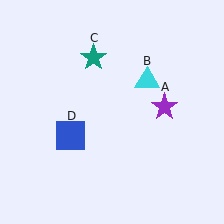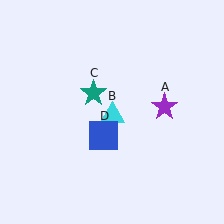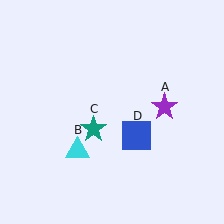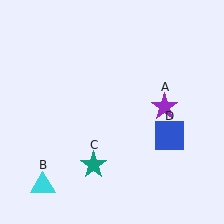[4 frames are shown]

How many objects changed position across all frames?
3 objects changed position: cyan triangle (object B), teal star (object C), blue square (object D).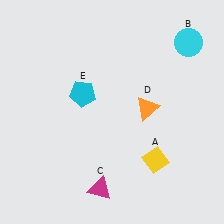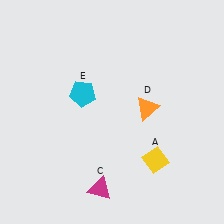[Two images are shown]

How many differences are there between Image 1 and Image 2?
There is 1 difference between the two images.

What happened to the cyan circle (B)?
The cyan circle (B) was removed in Image 2. It was in the top-right area of Image 1.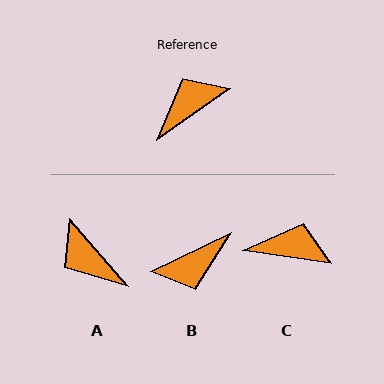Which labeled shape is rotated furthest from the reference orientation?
B, about 170 degrees away.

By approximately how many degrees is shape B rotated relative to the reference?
Approximately 170 degrees counter-clockwise.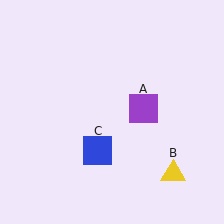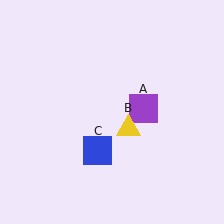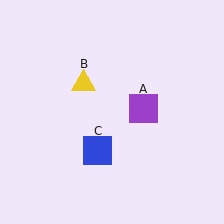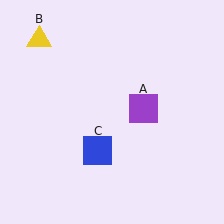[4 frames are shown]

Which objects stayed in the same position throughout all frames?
Purple square (object A) and blue square (object C) remained stationary.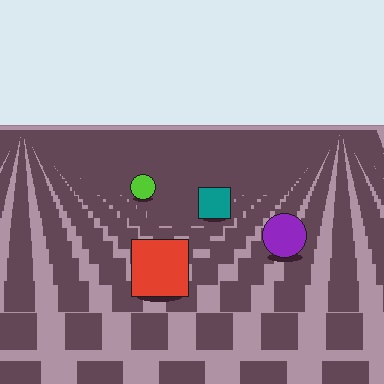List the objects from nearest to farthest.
From nearest to farthest: the red square, the purple circle, the teal square, the lime circle.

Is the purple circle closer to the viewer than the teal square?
Yes. The purple circle is closer — you can tell from the texture gradient: the ground texture is coarser near it.